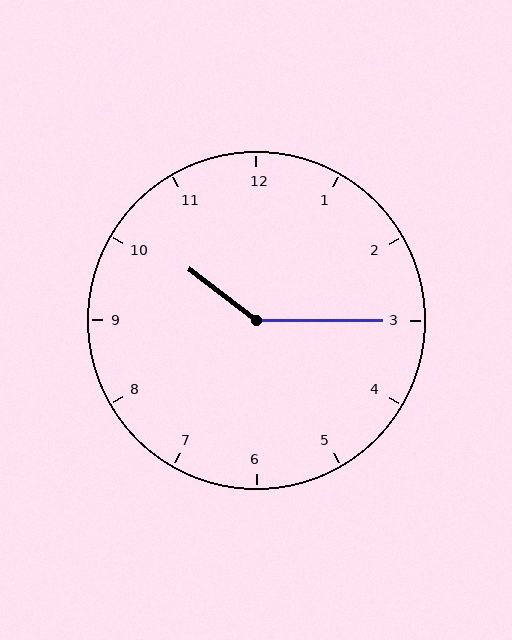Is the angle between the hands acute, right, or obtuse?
It is obtuse.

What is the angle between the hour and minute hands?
Approximately 142 degrees.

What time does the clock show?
10:15.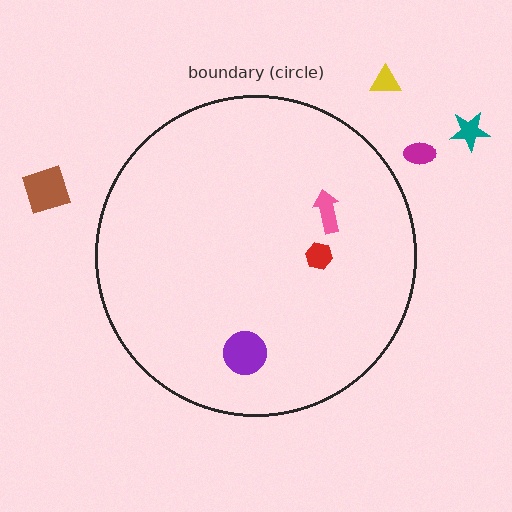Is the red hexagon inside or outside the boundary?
Inside.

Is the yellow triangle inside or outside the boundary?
Outside.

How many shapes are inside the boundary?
3 inside, 4 outside.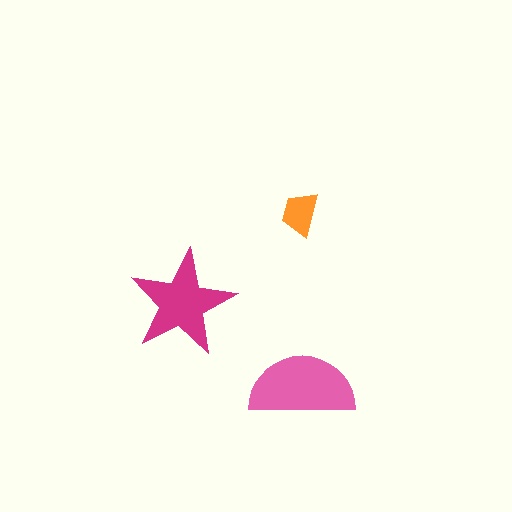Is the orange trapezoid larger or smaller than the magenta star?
Smaller.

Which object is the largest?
The pink semicircle.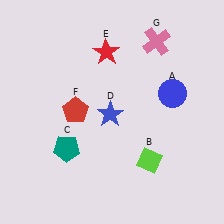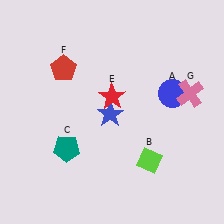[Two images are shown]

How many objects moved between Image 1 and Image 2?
3 objects moved between the two images.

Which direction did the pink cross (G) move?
The pink cross (G) moved down.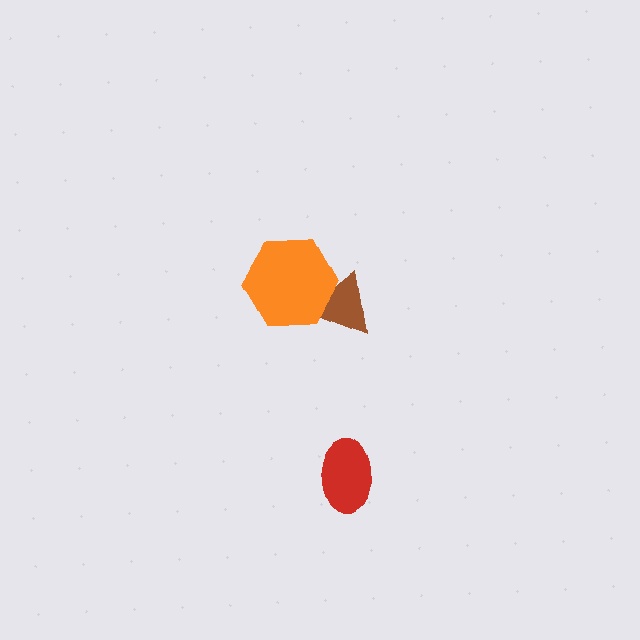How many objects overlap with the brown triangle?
1 object overlaps with the brown triangle.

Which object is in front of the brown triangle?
The orange hexagon is in front of the brown triangle.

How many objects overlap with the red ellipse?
0 objects overlap with the red ellipse.